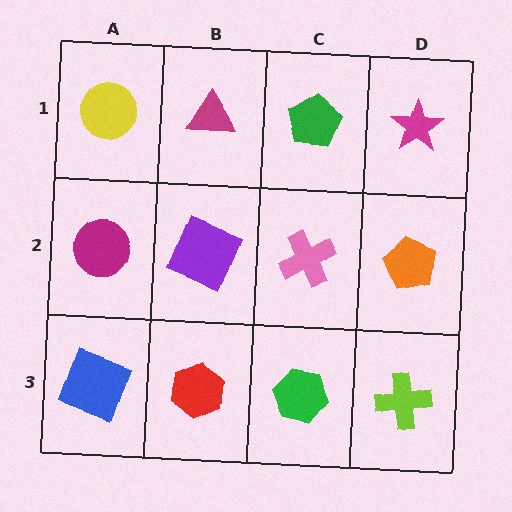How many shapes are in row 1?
4 shapes.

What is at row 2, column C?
A pink cross.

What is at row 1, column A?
A yellow circle.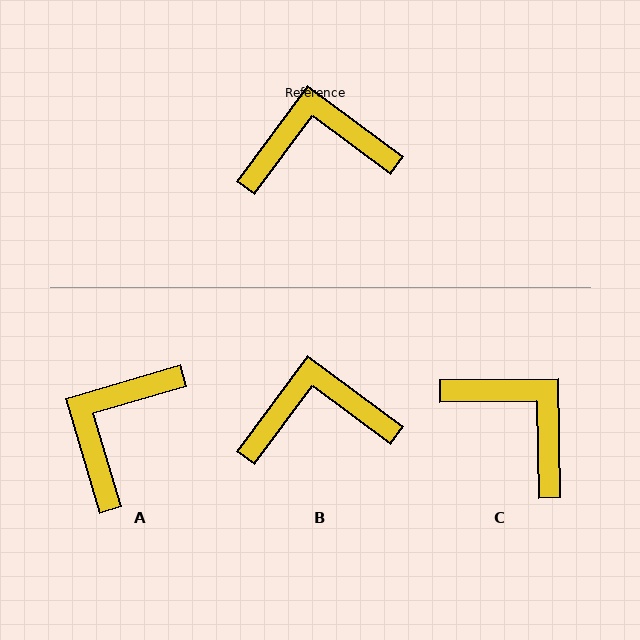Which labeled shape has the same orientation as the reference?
B.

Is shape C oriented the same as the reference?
No, it is off by about 52 degrees.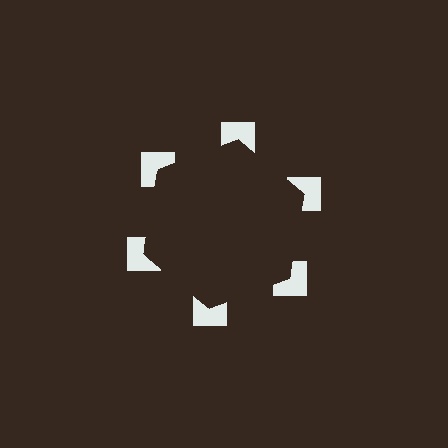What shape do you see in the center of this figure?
An illusory hexagon — its edges are inferred from the aligned wedge cuts in the notched squares, not physically drawn.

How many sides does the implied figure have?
6 sides.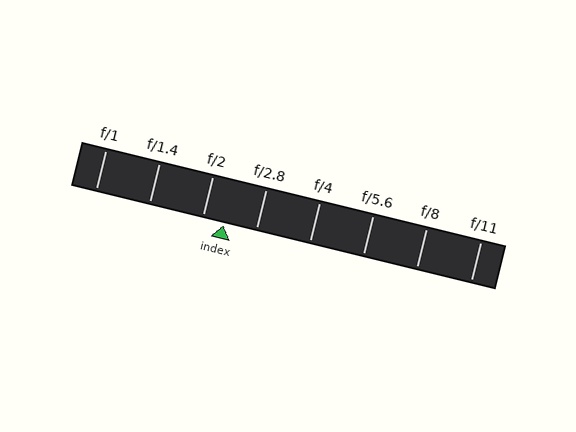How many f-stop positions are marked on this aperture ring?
There are 8 f-stop positions marked.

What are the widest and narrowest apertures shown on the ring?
The widest aperture shown is f/1 and the narrowest is f/11.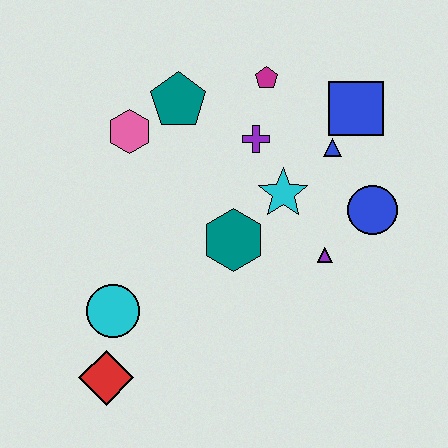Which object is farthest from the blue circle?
The red diamond is farthest from the blue circle.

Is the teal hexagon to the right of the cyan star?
No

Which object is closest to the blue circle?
The purple triangle is closest to the blue circle.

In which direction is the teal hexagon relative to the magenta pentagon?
The teal hexagon is below the magenta pentagon.